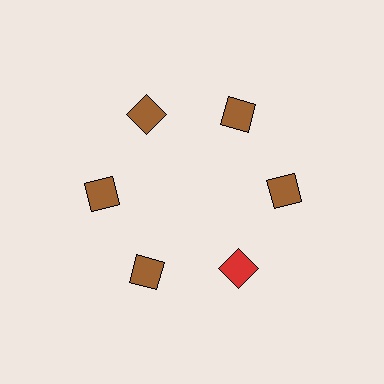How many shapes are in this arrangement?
There are 6 shapes arranged in a ring pattern.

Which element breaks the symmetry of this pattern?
The red diamond at roughly the 5 o'clock position breaks the symmetry. All other shapes are brown diamonds.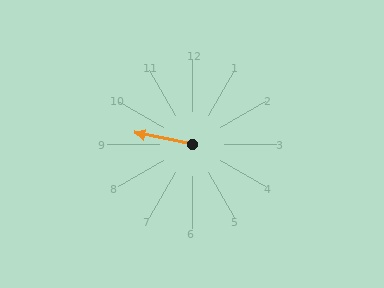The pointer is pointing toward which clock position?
Roughly 9 o'clock.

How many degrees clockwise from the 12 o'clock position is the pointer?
Approximately 281 degrees.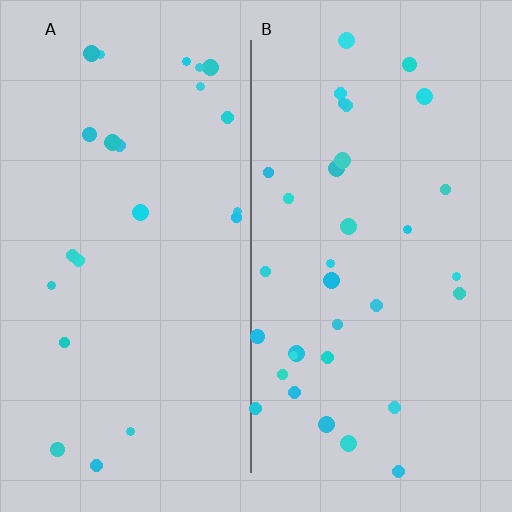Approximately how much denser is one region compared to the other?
Approximately 1.5× — region B over region A.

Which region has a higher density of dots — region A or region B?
B (the right).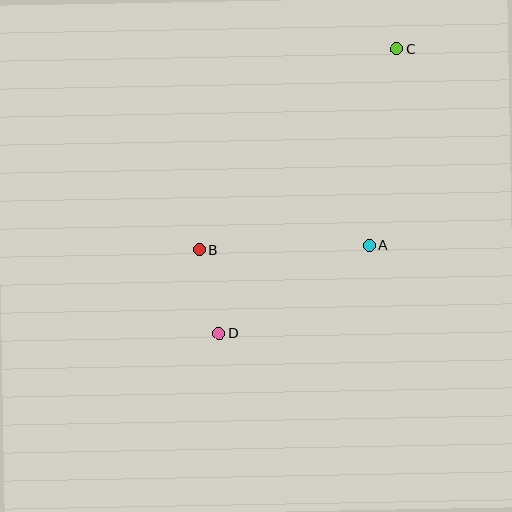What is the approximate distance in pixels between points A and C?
The distance between A and C is approximately 198 pixels.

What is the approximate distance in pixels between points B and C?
The distance between B and C is approximately 282 pixels.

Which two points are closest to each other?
Points B and D are closest to each other.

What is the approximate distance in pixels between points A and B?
The distance between A and B is approximately 170 pixels.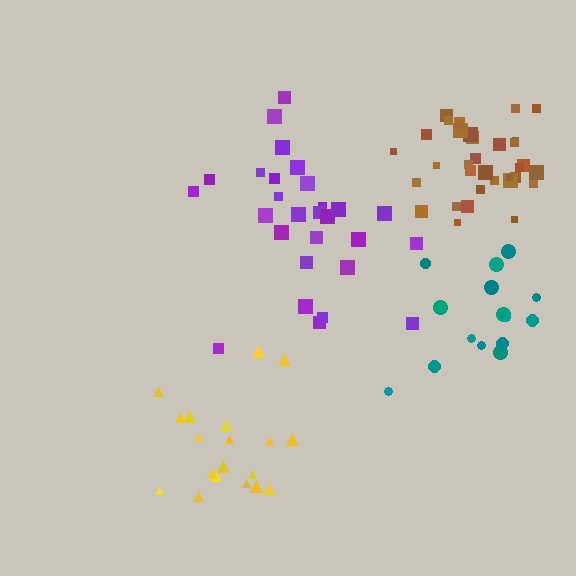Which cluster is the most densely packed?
Brown.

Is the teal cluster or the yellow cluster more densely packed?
Teal.